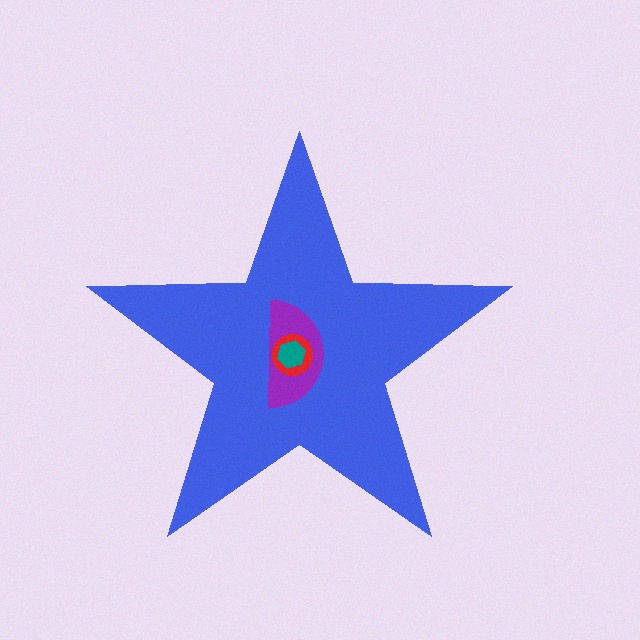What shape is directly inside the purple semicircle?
The red circle.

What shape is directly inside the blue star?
The purple semicircle.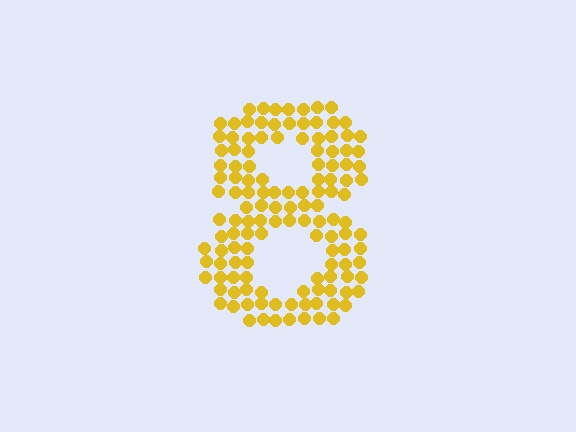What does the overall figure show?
The overall figure shows the digit 8.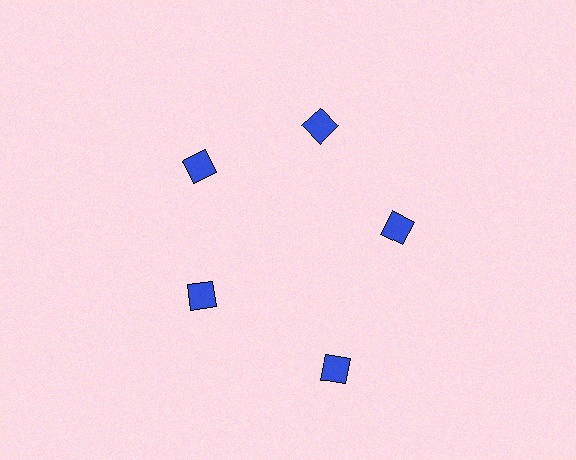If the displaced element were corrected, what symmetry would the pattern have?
It would have 5-fold rotational symmetry — the pattern would map onto itself every 72 degrees.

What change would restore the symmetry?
The symmetry would be restored by moving it inward, back onto the ring so that all 5 diamonds sit at equal angles and equal distance from the center.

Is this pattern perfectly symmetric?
No. The 5 blue diamonds are arranged in a ring, but one element near the 5 o'clock position is pushed outward from the center, breaking the 5-fold rotational symmetry.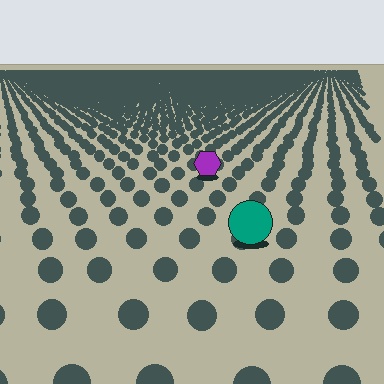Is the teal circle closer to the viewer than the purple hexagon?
Yes. The teal circle is closer — you can tell from the texture gradient: the ground texture is coarser near it.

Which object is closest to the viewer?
The teal circle is closest. The texture marks near it are larger and more spread out.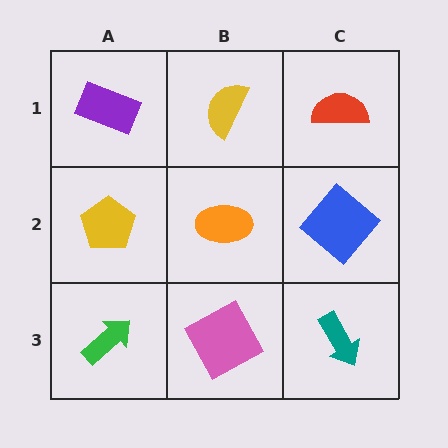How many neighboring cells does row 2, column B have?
4.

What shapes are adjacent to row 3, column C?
A blue diamond (row 2, column C), a pink square (row 3, column B).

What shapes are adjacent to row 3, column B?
An orange ellipse (row 2, column B), a green arrow (row 3, column A), a teal arrow (row 3, column C).